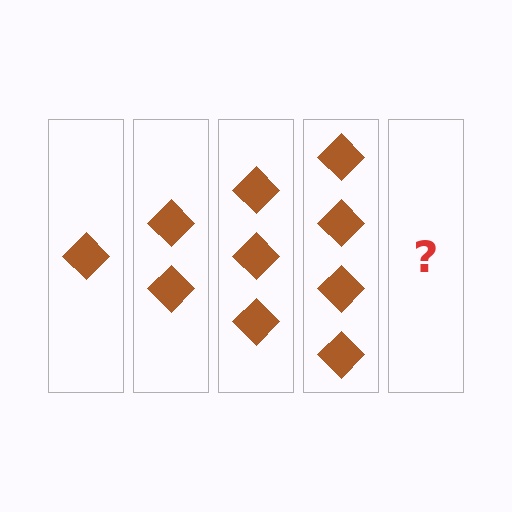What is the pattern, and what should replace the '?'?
The pattern is that each step adds one more diamond. The '?' should be 5 diamonds.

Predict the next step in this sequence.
The next step is 5 diamonds.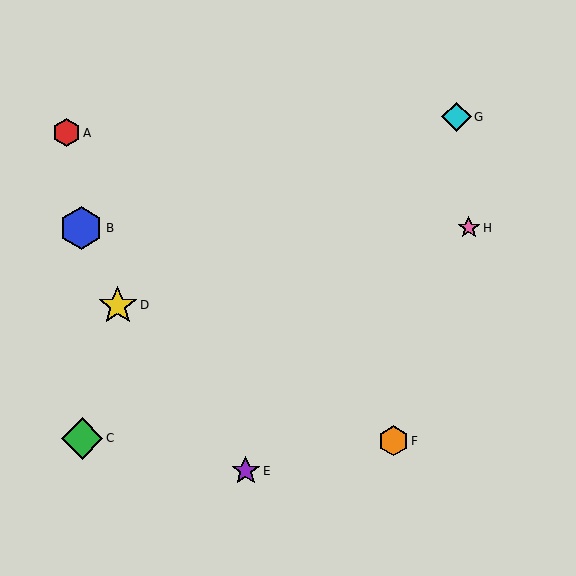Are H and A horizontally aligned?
No, H is at y≈228 and A is at y≈133.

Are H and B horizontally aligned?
Yes, both are at y≈228.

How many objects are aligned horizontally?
2 objects (B, H) are aligned horizontally.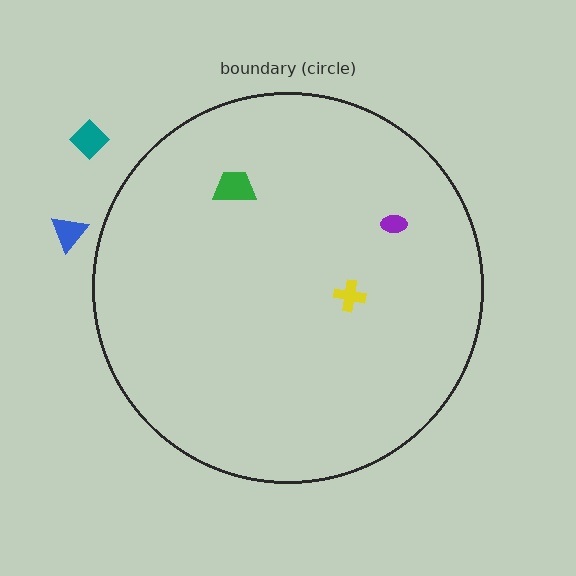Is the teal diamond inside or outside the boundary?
Outside.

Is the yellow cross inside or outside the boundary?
Inside.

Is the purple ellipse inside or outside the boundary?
Inside.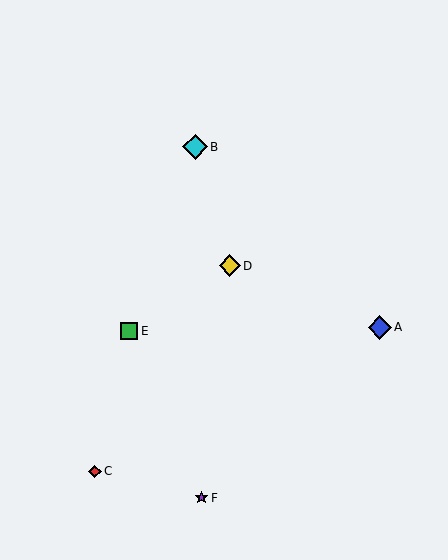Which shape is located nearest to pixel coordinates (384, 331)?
The blue diamond (labeled A) at (380, 327) is nearest to that location.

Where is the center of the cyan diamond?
The center of the cyan diamond is at (195, 147).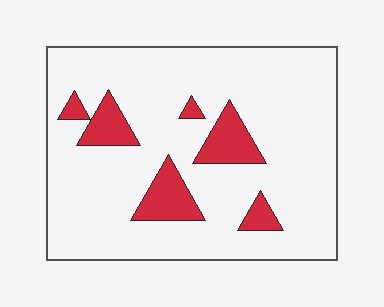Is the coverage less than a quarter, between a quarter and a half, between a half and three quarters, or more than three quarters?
Less than a quarter.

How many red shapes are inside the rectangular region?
6.